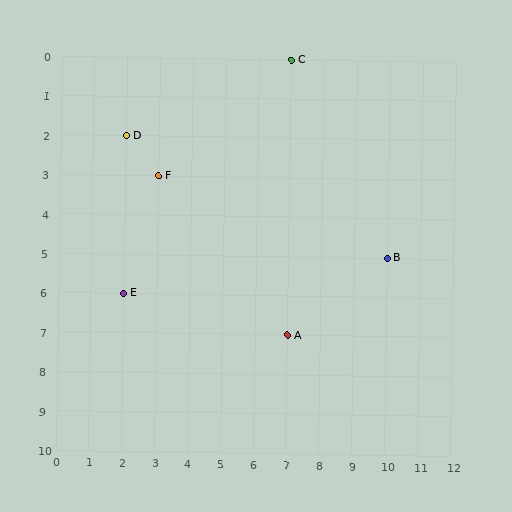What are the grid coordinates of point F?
Point F is at grid coordinates (3, 3).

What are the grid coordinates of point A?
Point A is at grid coordinates (7, 7).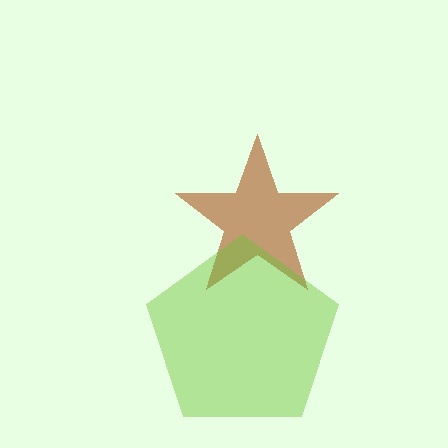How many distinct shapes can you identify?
There are 2 distinct shapes: a brown star, a lime pentagon.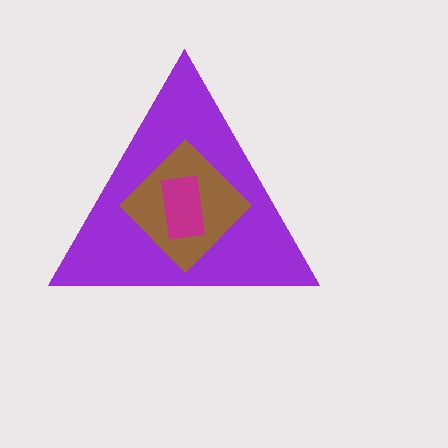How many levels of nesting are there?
3.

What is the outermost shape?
The purple triangle.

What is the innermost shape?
The magenta rectangle.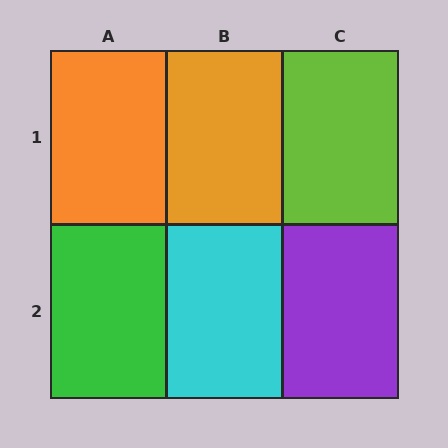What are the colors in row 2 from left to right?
Green, cyan, purple.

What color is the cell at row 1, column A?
Orange.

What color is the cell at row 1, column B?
Orange.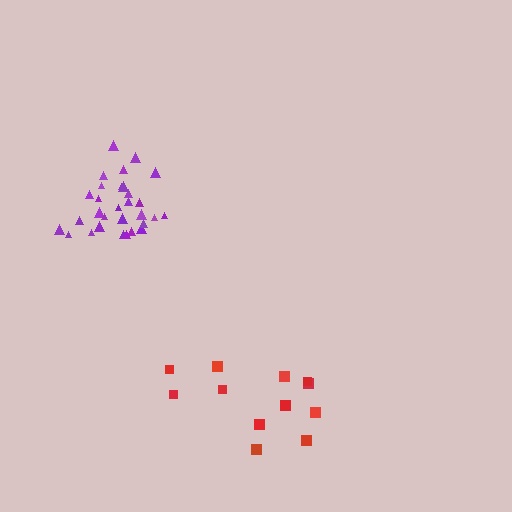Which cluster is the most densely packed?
Purple.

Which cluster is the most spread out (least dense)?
Red.